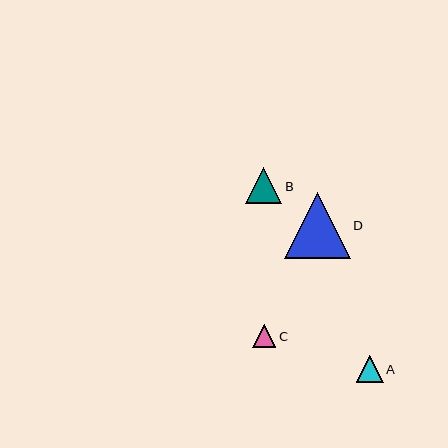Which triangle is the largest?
Triangle D is the largest with a size of approximately 66 pixels.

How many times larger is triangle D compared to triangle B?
Triangle D is approximately 1.8 times the size of triangle B.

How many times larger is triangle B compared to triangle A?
Triangle B is approximately 1.3 times the size of triangle A.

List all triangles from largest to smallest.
From largest to smallest: D, B, A, C.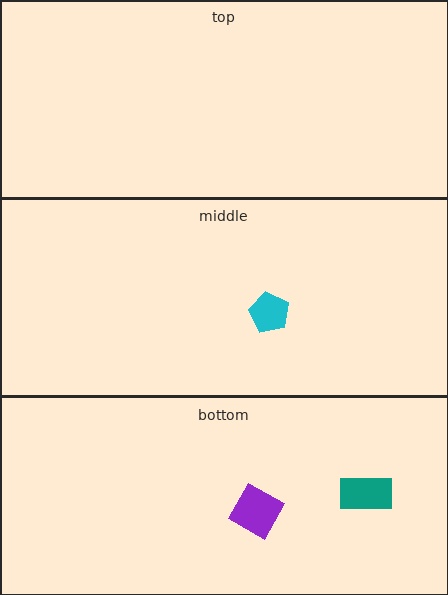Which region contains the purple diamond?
The bottom region.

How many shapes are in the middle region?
1.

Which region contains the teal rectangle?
The bottom region.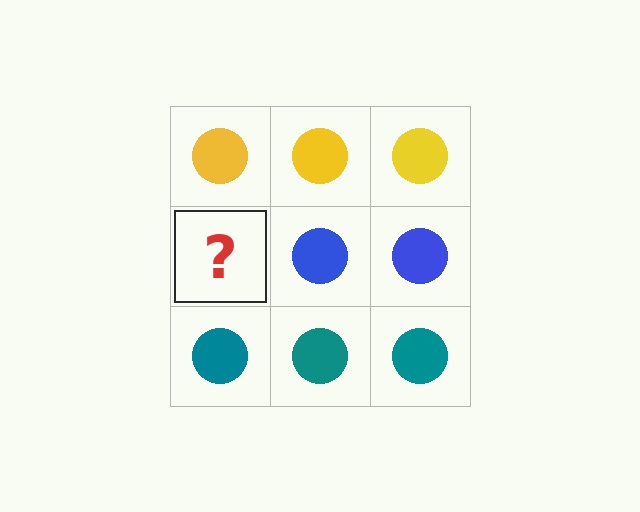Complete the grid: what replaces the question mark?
The question mark should be replaced with a blue circle.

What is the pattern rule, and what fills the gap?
The rule is that each row has a consistent color. The gap should be filled with a blue circle.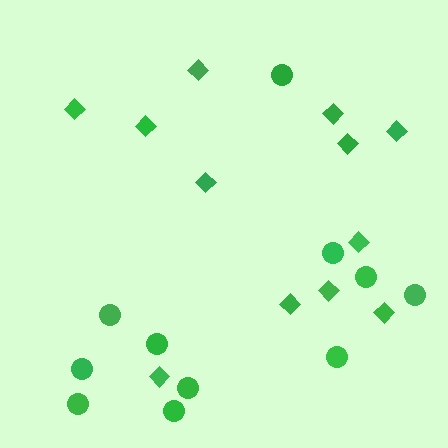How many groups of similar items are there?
There are 2 groups: one group of diamonds (12) and one group of circles (11).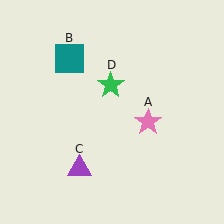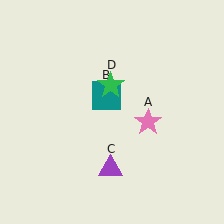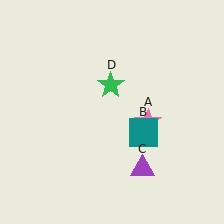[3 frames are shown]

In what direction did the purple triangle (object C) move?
The purple triangle (object C) moved right.